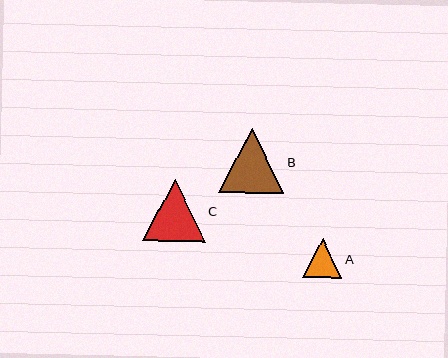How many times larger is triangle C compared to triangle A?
Triangle C is approximately 1.6 times the size of triangle A.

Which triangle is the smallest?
Triangle A is the smallest with a size of approximately 39 pixels.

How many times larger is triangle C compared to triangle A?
Triangle C is approximately 1.6 times the size of triangle A.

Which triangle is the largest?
Triangle B is the largest with a size of approximately 65 pixels.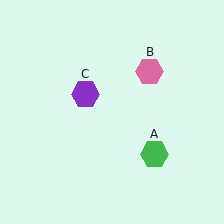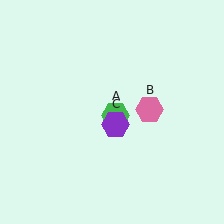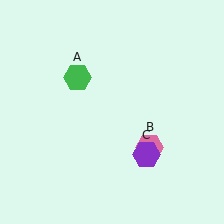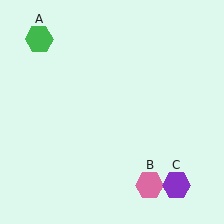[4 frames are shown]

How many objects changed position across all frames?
3 objects changed position: green hexagon (object A), pink hexagon (object B), purple hexagon (object C).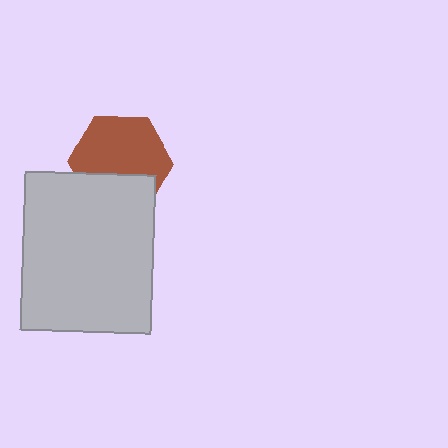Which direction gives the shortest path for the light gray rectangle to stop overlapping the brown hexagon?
Moving down gives the shortest separation.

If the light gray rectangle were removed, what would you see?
You would see the complete brown hexagon.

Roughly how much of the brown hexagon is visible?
Most of it is visible (roughly 66%).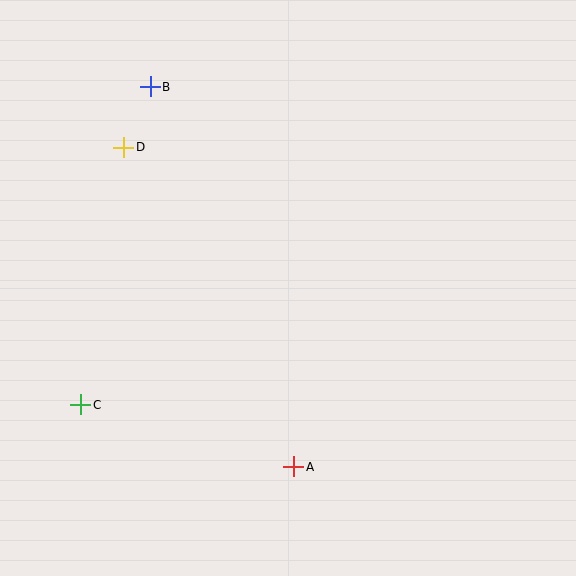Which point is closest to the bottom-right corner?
Point A is closest to the bottom-right corner.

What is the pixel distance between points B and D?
The distance between B and D is 66 pixels.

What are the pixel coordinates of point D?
Point D is at (124, 147).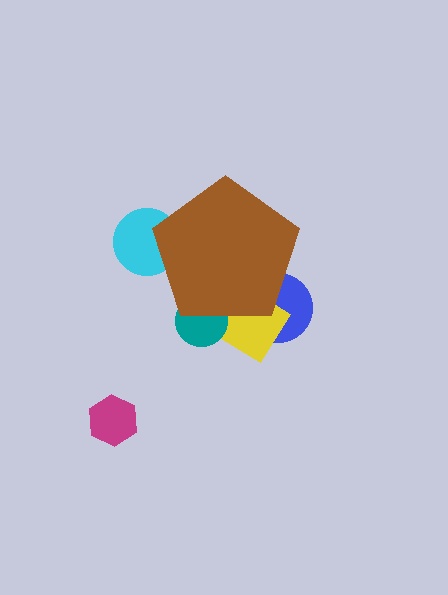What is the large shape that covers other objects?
A brown pentagon.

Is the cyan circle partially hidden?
Yes, the cyan circle is partially hidden behind the brown pentagon.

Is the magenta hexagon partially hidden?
No, the magenta hexagon is fully visible.